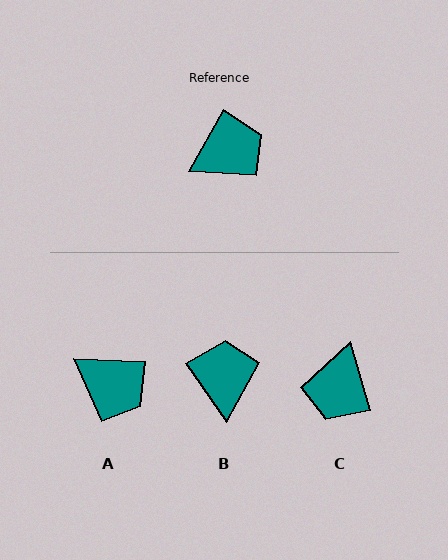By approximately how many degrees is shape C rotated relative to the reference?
Approximately 134 degrees clockwise.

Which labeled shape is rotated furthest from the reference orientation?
C, about 134 degrees away.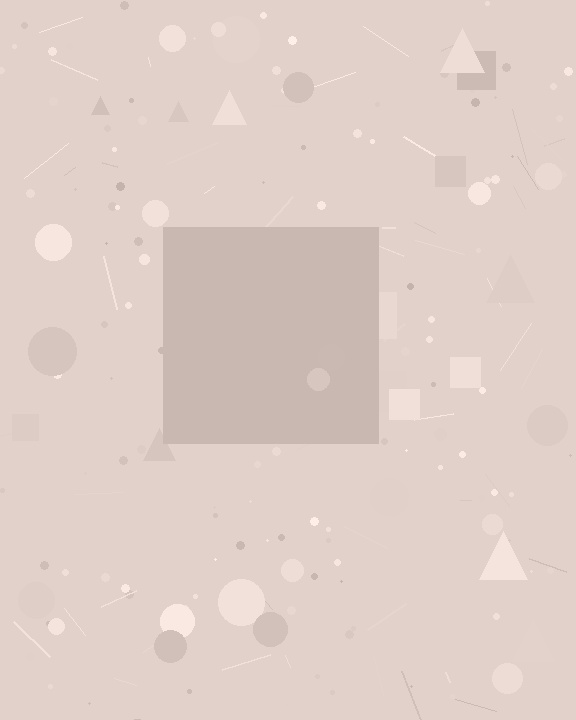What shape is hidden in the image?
A square is hidden in the image.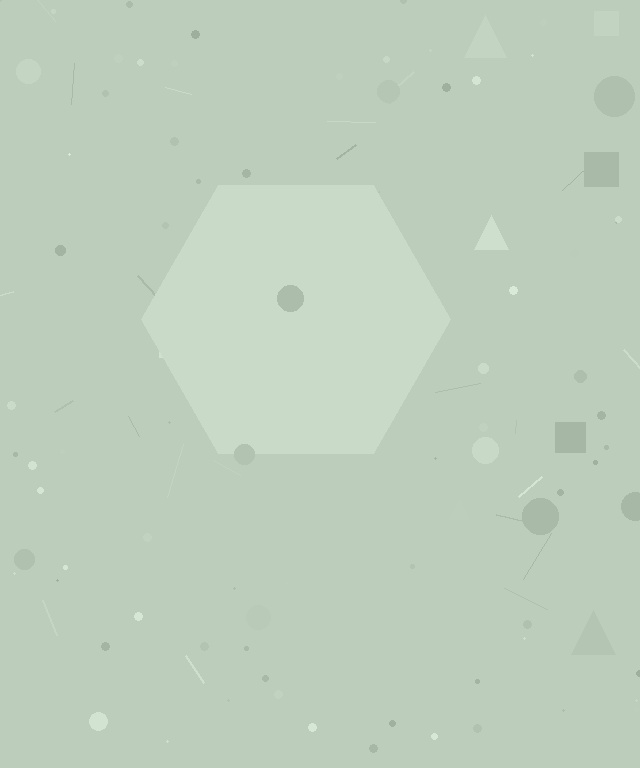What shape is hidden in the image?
A hexagon is hidden in the image.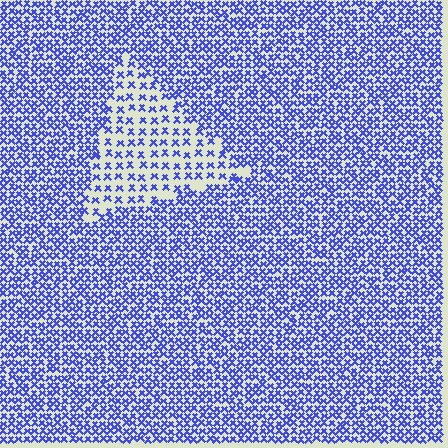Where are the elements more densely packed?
The elements are more densely packed outside the triangle boundary.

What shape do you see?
I see a triangle.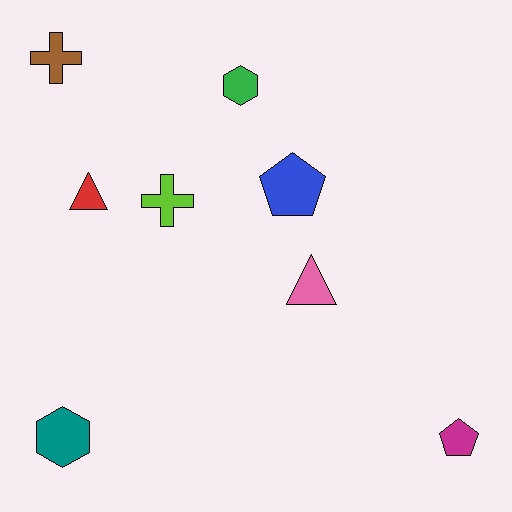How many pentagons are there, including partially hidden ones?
There are 2 pentagons.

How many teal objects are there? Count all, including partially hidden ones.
There is 1 teal object.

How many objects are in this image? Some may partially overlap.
There are 8 objects.